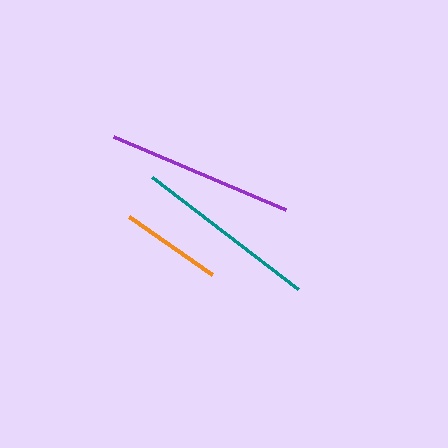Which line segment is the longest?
The purple line is the longest at approximately 186 pixels.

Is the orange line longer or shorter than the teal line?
The teal line is longer than the orange line.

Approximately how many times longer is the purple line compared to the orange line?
The purple line is approximately 1.8 times the length of the orange line.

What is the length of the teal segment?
The teal segment is approximately 184 pixels long.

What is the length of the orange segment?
The orange segment is approximately 101 pixels long.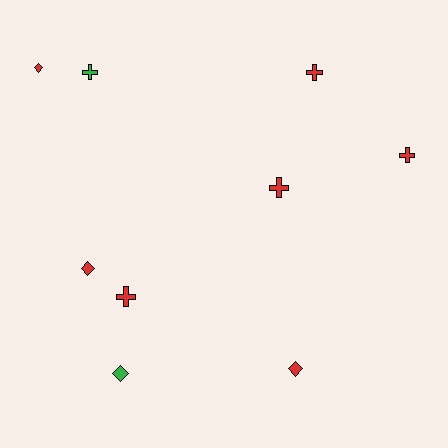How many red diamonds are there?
There are 3 red diamonds.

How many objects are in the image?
There are 9 objects.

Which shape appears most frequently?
Cross, with 5 objects.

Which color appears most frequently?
Red, with 7 objects.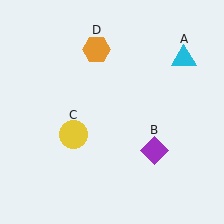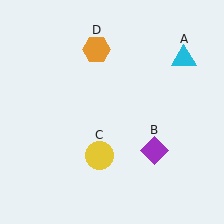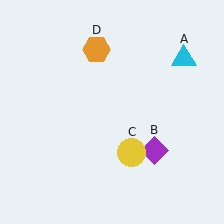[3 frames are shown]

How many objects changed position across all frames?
1 object changed position: yellow circle (object C).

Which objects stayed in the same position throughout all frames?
Cyan triangle (object A) and purple diamond (object B) and orange hexagon (object D) remained stationary.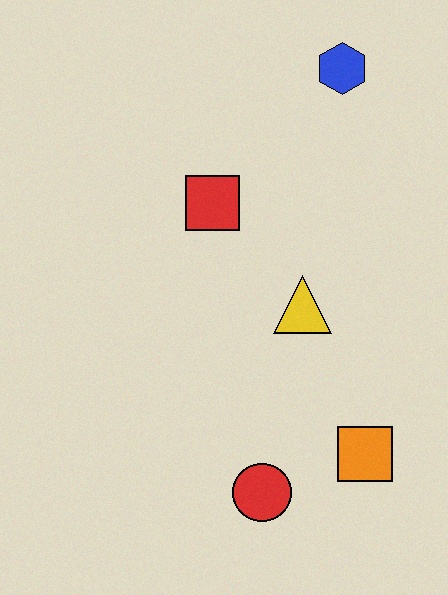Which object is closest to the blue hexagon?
The red square is closest to the blue hexagon.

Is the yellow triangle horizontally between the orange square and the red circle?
Yes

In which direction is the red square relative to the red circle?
The red square is above the red circle.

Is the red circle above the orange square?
No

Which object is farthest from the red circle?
The blue hexagon is farthest from the red circle.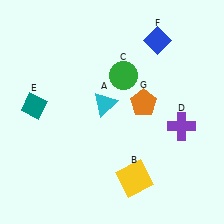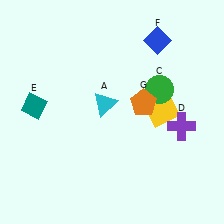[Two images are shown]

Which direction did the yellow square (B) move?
The yellow square (B) moved up.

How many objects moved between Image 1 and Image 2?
2 objects moved between the two images.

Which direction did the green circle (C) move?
The green circle (C) moved right.